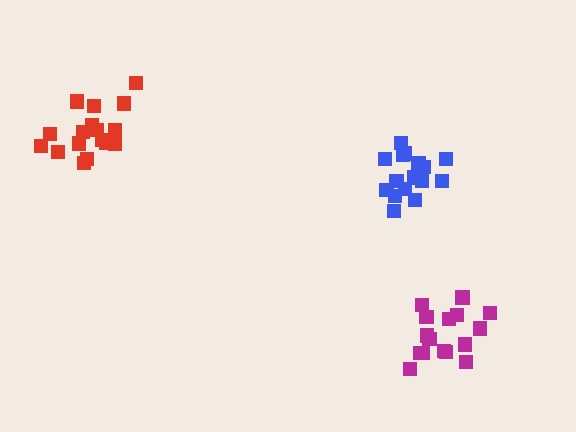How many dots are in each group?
Group 1: 17 dots, Group 2: 17 dots, Group 3: 17 dots (51 total).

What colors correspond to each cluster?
The clusters are colored: blue, magenta, red.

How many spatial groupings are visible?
There are 3 spatial groupings.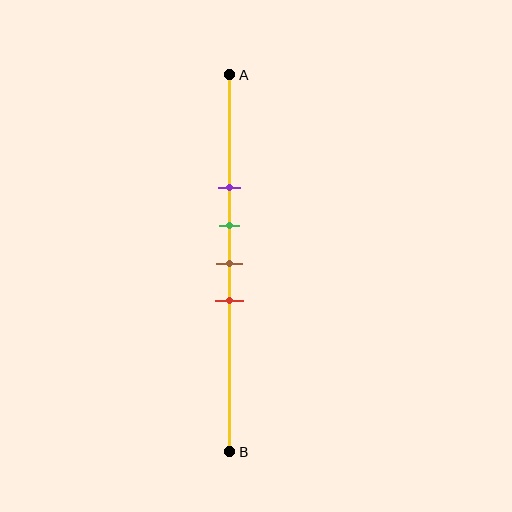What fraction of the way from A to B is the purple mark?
The purple mark is approximately 30% (0.3) of the way from A to B.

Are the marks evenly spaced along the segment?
Yes, the marks are approximately evenly spaced.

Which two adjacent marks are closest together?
The green and brown marks are the closest adjacent pair.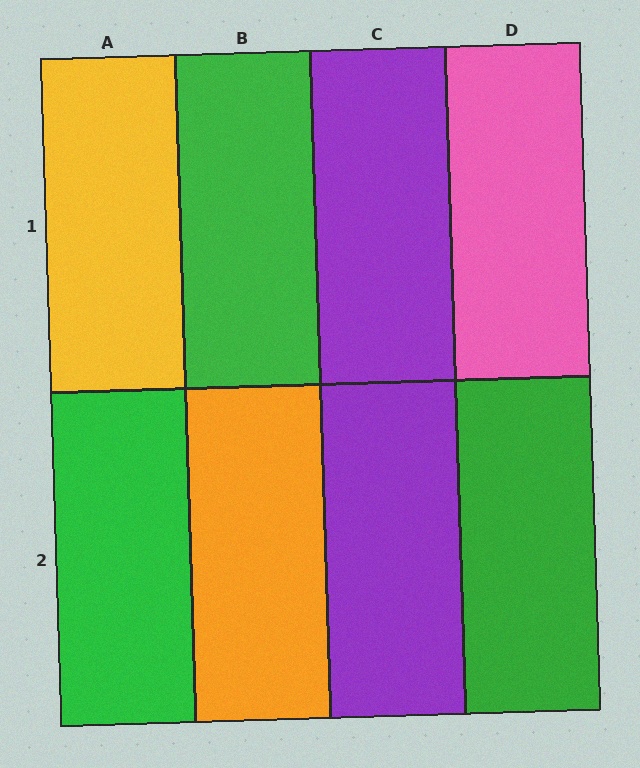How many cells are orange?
1 cell is orange.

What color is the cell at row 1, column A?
Yellow.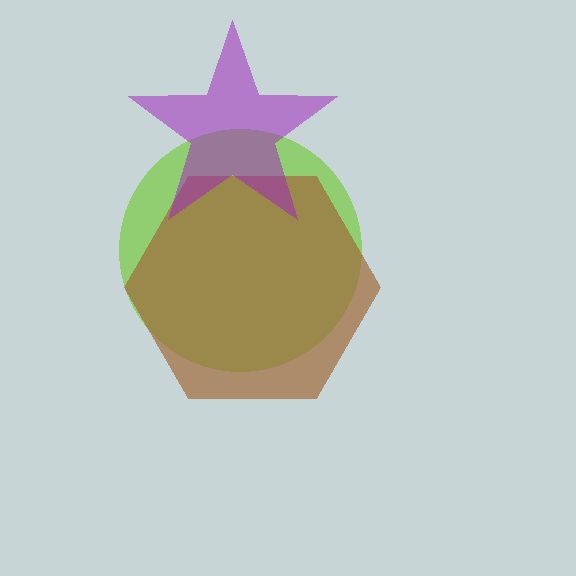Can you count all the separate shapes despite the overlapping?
Yes, there are 3 separate shapes.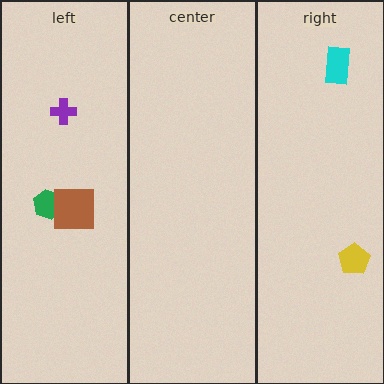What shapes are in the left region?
The green hexagon, the purple cross, the brown square.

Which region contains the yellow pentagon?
The right region.